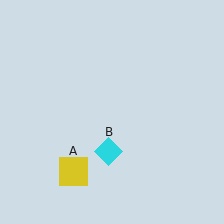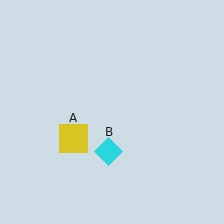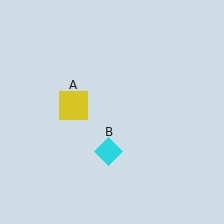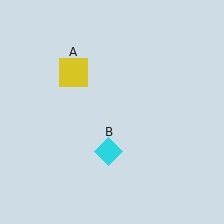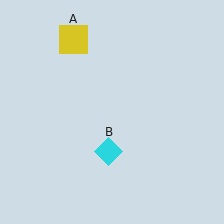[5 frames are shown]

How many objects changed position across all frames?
1 object changed position: yellow square (object A).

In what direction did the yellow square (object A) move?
The yellow square (object A) moved up.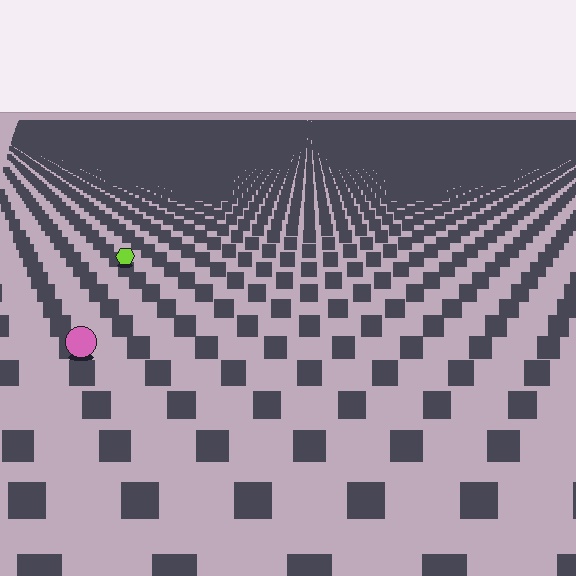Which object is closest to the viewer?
The pink circle is closest. The texture marks near it are larger and more spread out.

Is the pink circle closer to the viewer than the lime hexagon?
Yes. The pink circle is closer — you can tell from the texture gradient: the ground texture is coarser near it.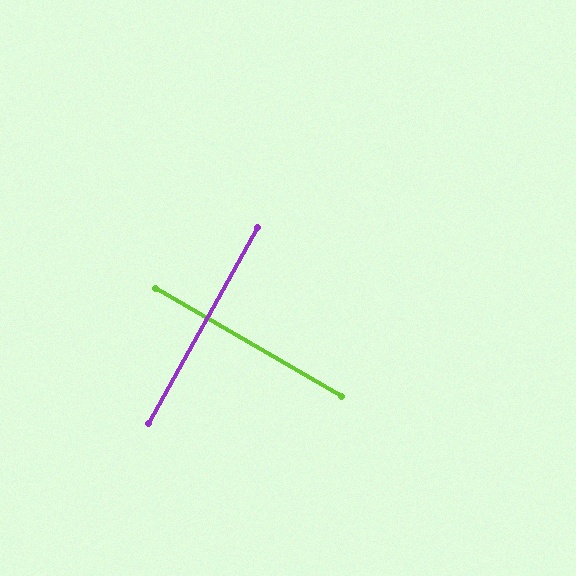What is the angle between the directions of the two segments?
Approximately 89 degrees.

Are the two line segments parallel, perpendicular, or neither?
Perpendicular — they meet at approximately 89°.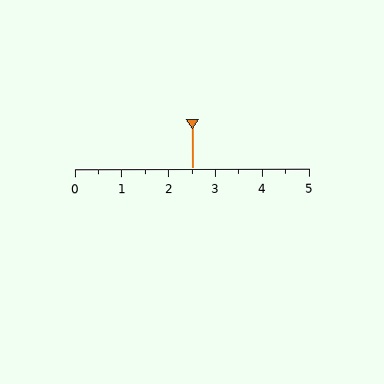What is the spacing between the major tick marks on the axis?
The major ticks are spaced 1 apart.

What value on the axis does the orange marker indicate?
The marker indicates approximately 2.5.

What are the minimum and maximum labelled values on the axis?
The axis runs from 0 to 5.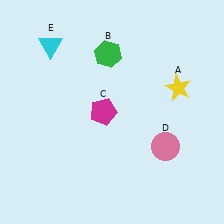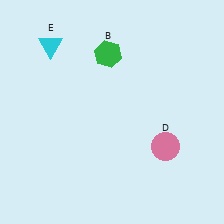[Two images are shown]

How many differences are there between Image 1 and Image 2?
There are 2 differences between the two images.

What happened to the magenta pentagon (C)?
The magenta pentagon (C) was removed in Image 2. It was in the top-left area of Image 1.